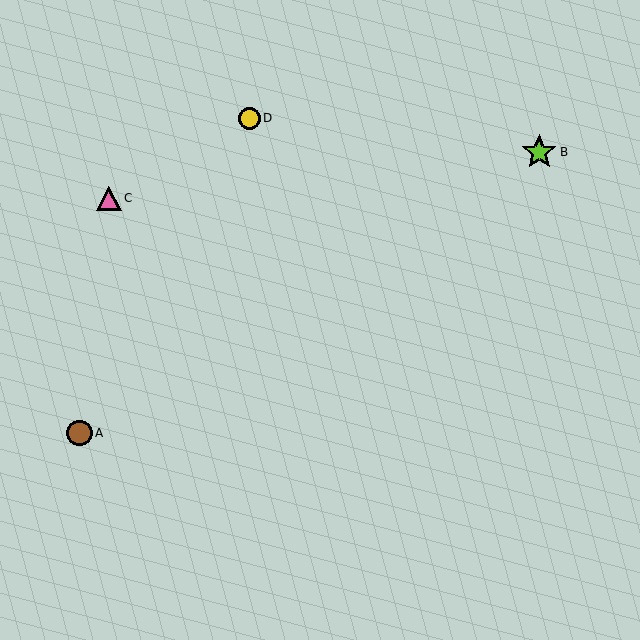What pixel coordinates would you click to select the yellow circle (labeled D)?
Click at (249, 118) to select the yellow circle D.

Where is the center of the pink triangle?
The center of the pink triangle is at (109, 198).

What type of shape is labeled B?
Shape B is a lime star.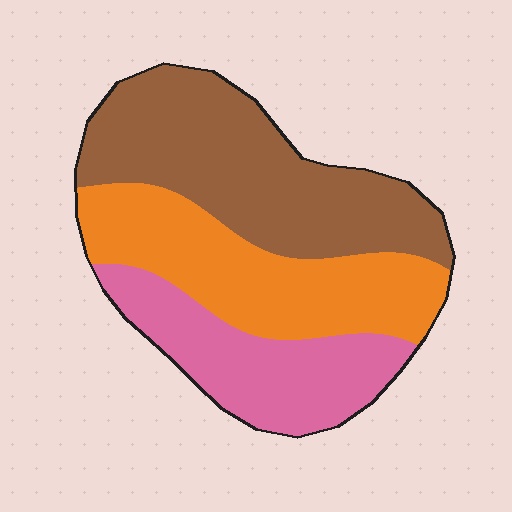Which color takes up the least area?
Pink, at roughly 25%.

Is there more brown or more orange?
Brown.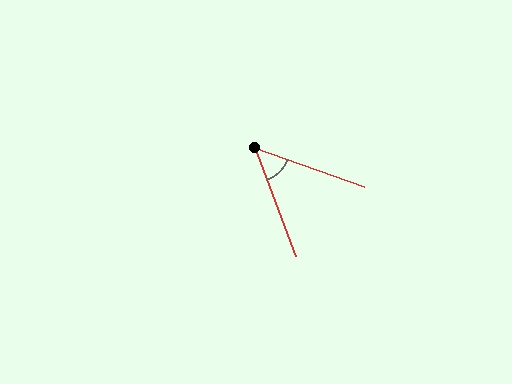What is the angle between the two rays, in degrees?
Approximately 50 degrees.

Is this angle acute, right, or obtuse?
It is acute.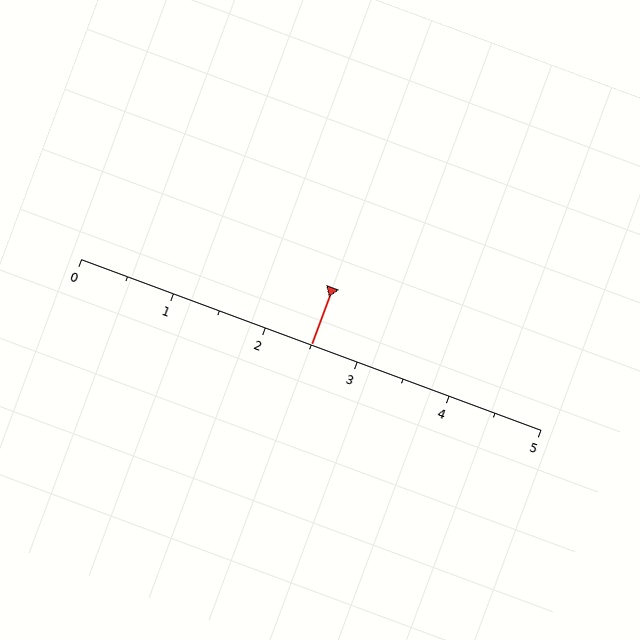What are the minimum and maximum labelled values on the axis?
The axis runs from 0 to 5.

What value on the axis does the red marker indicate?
The marker indicates approximately 2.5.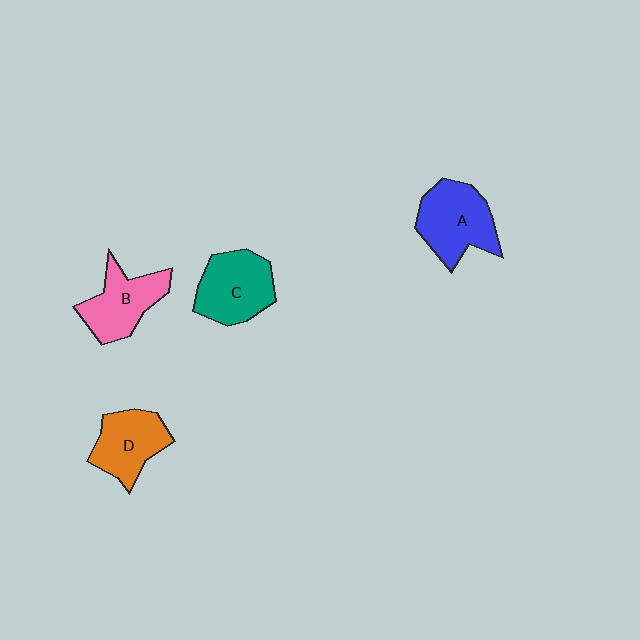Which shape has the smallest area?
Shape D (orange).